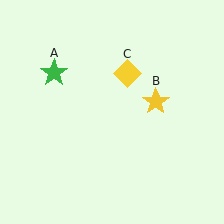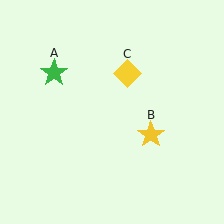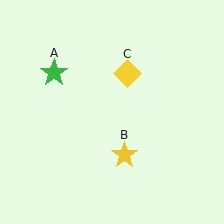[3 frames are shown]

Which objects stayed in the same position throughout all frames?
Green star (object A) and yellow diamond (object C) remained stationary.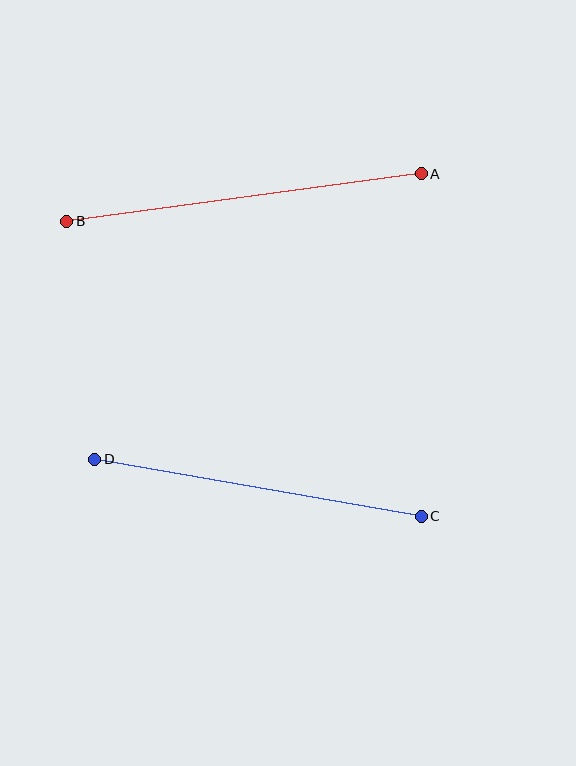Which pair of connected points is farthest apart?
Points A and B are farthest apart.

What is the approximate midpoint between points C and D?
The midpoint is at approximately (258, 488) pixels.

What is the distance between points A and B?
The distance is approximately 358 pixels.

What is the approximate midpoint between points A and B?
The midpoint is at approximately (244, 197) pixels.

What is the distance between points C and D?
The distance is approximately 332 pixels.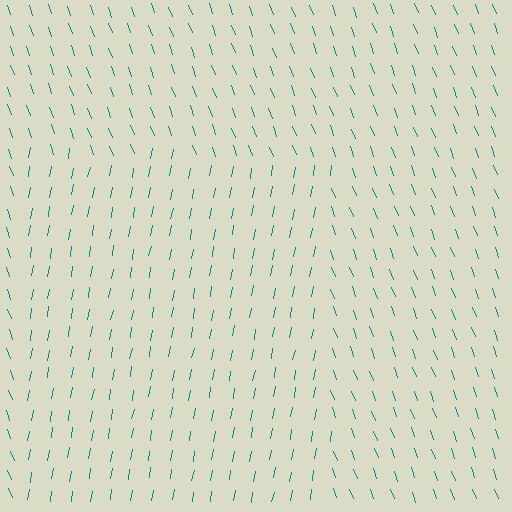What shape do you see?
I see a rectangle.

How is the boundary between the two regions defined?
The boundary is defined purely by a change in line orientation (approximately 30 degrees difference). All lines are the same color and thickness.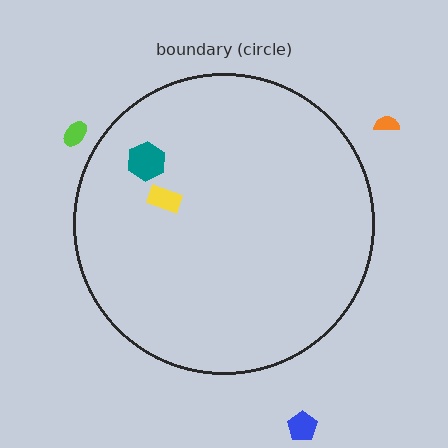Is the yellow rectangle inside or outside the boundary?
Inside.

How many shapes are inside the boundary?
2 inside, 3 outside.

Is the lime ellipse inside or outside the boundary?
Outside.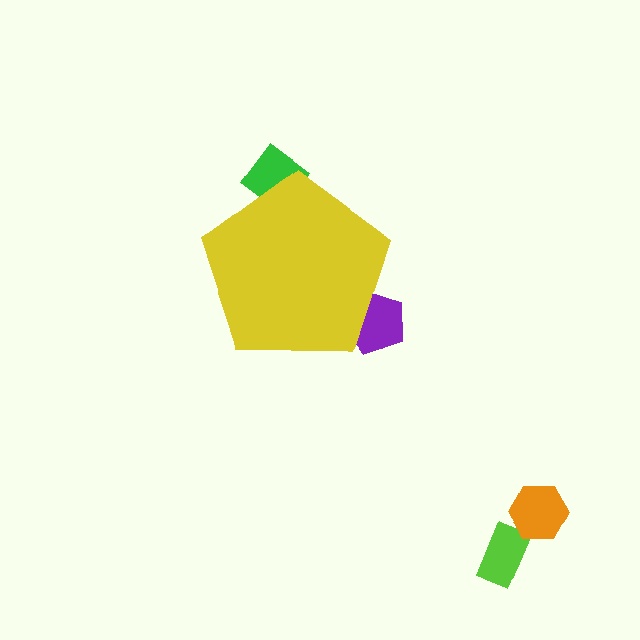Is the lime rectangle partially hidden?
No, the lime rectangle is fully visible.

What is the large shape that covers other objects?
A yellow pentagon.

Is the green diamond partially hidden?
Yes, the green diamond is partially hidden behind the yellow pentagon.